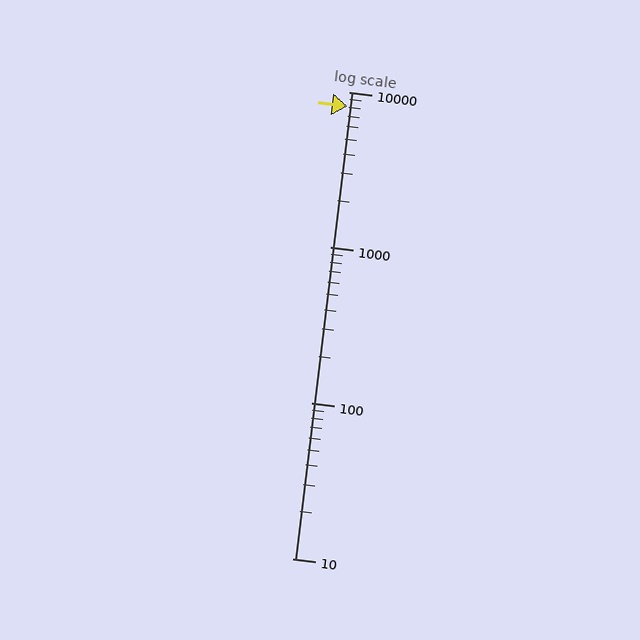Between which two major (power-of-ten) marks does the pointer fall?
The pointer is between 1000 and 10000.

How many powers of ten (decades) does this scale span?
The scale spans 3 decades, from 10 to 10000.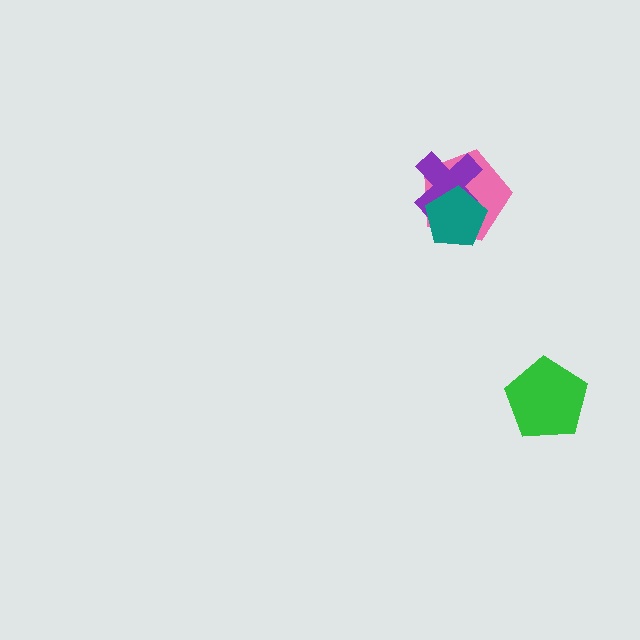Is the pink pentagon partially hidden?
Yes, it is partially covered by another shape.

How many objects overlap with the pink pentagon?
2 objects overlap with the pink pentagon.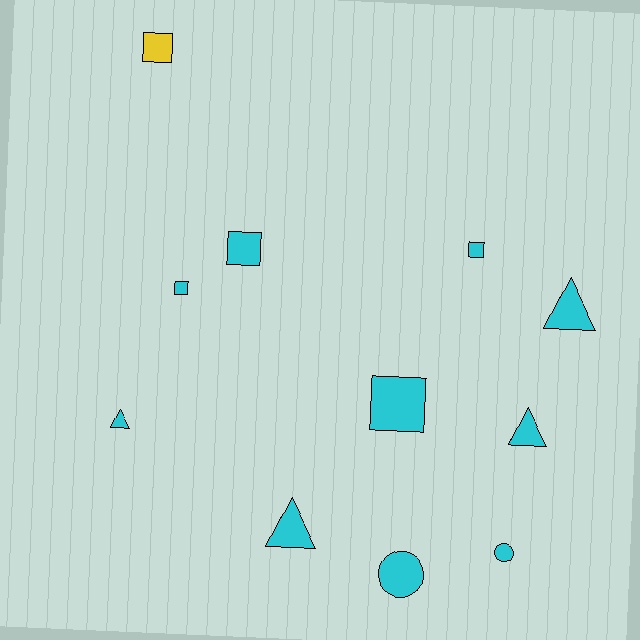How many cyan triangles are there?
There are 4 cyan triangles.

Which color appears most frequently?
Cyan, with 10 objects.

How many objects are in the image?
There are 11 objects.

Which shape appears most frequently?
Square, with 5 objects.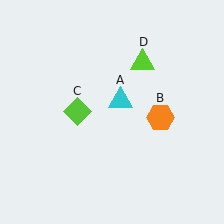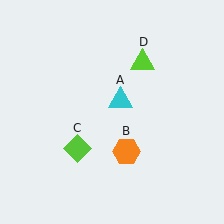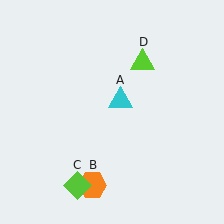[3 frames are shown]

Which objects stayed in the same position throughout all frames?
Cyan triangle (object A) and lime triangle (object D) remained stationary.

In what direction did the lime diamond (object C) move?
The lime diamond (object C) moved down.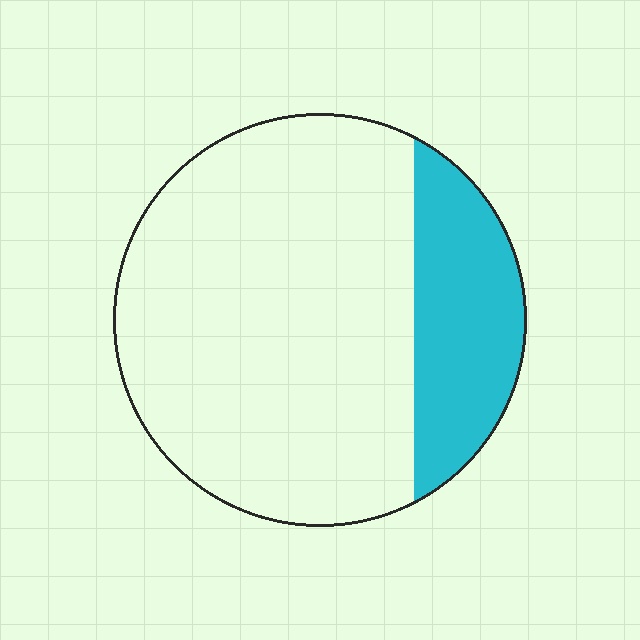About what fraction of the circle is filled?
About one fifth (1/5).